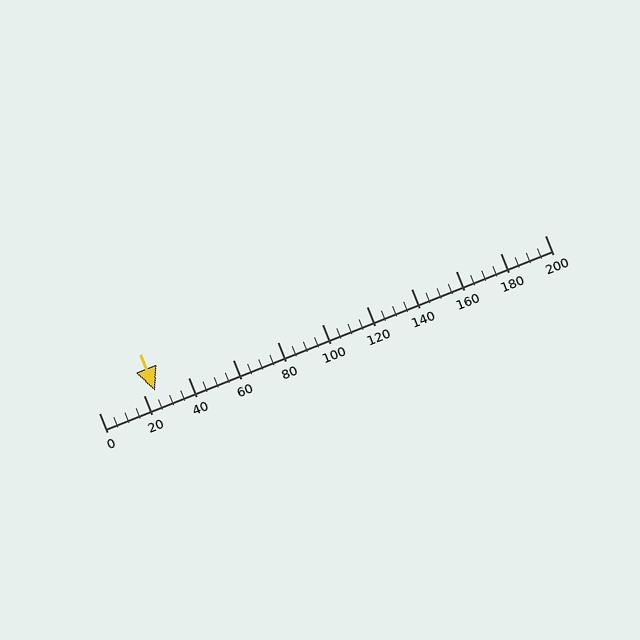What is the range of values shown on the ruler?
The ruler shows values from 0 to 200.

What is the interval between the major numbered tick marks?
The major tick marks are spaced 20 units apart.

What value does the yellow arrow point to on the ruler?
The yellow arrow points to approximately 25.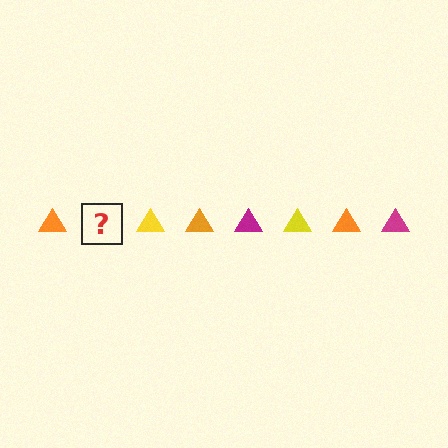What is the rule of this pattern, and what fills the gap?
The rule is that the pattern cycles through orange, magenta, yellow triangles. The gap should be filled with a magenta triangle.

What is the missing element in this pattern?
The missing element is a magenta triangle.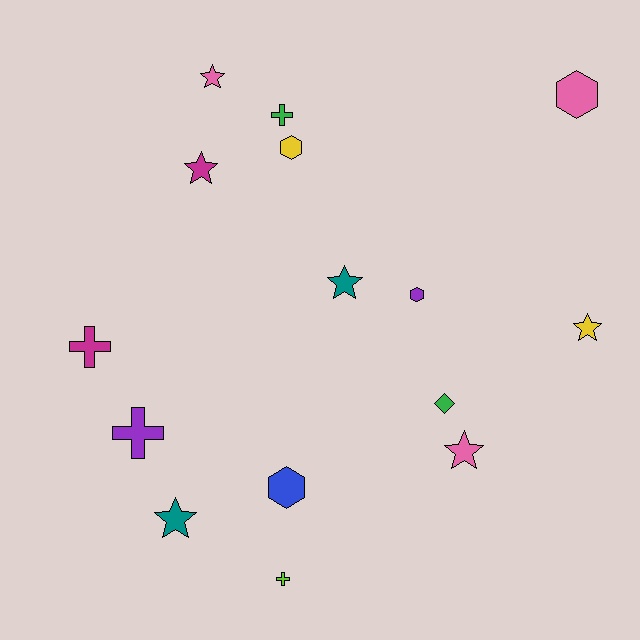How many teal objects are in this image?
There are 2 teal objects.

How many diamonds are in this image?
There is 1 diamond.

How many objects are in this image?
There are 15 objects.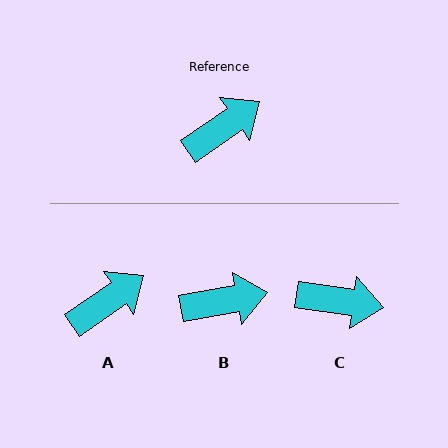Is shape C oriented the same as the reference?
No, it is off by about 43 degrees.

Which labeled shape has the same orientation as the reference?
A.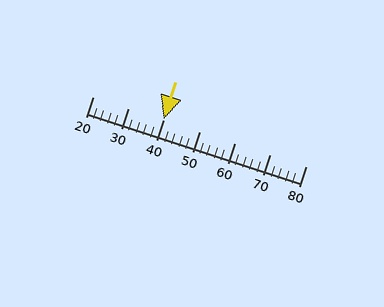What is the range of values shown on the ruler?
The ruler shows values from 20 to 80.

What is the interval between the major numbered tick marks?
The major tick marks are spaced 10 units apart.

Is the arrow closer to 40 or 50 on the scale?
The arrow is closer to 40.